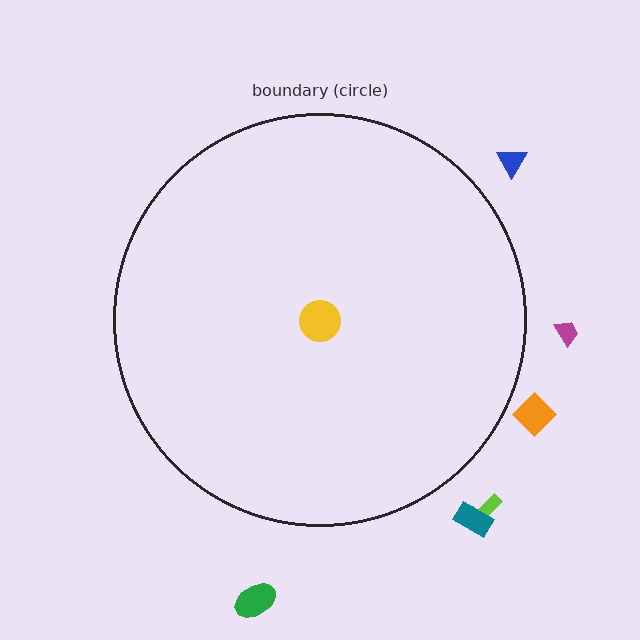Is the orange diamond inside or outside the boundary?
Outside.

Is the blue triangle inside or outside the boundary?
Outside.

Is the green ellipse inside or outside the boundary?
Outside.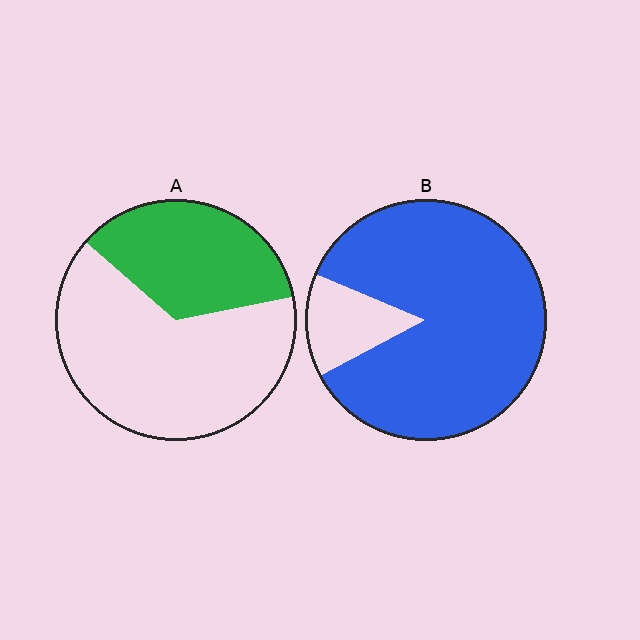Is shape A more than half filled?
No.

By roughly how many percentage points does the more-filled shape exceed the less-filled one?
By roughly 50 percentage points (B over A).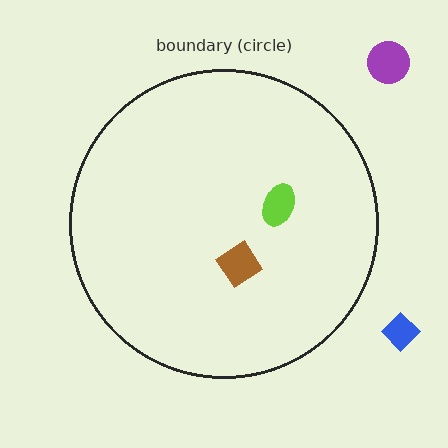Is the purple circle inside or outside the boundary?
Outside.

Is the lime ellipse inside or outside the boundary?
Inside.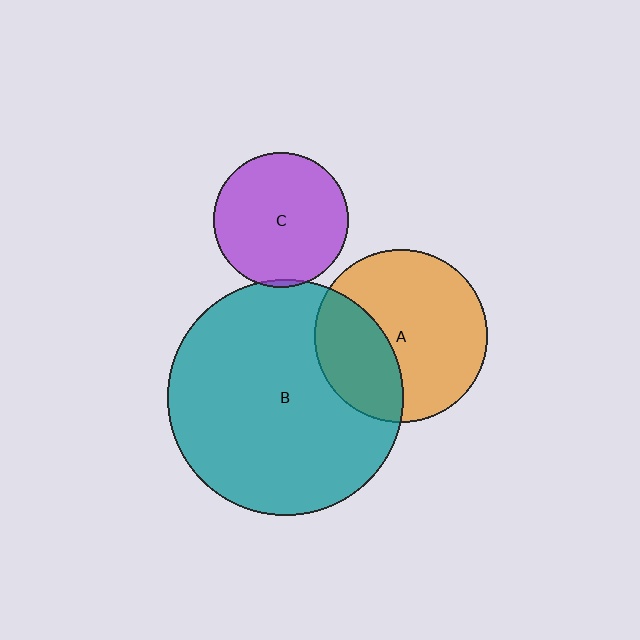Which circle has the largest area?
Circle B (teal).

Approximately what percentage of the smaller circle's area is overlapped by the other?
Approximately 5%.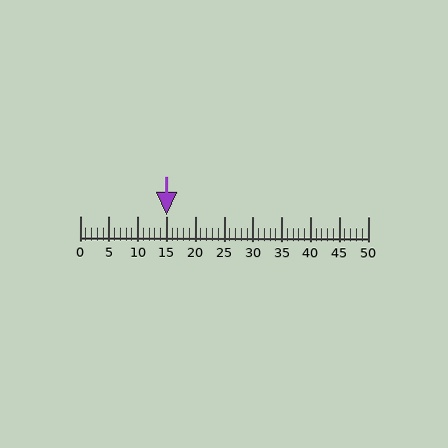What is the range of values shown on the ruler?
The ruler shows values from 0 to 50.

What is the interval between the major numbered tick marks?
The major tick marks are spaced 5 units apart.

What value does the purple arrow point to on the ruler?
The purple arrow points to approximately 15.